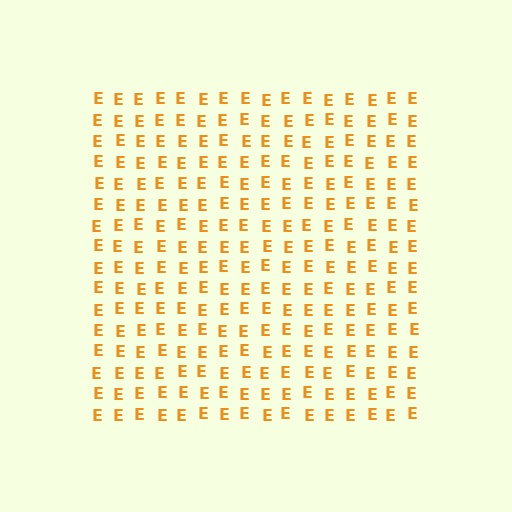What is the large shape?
The large shape is a square.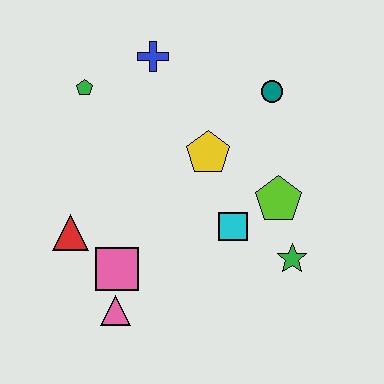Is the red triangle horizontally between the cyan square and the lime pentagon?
No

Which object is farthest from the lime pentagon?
The green pentagon is farthest from the lime pentagon.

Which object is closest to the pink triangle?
The pink square is closest to the pink triangle.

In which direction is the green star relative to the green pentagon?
The green star is to the right of the green pentagon.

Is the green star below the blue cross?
Yes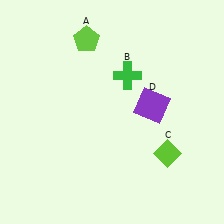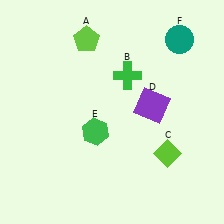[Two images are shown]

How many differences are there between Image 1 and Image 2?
There are 2 differences between the two images.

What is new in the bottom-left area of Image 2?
A green hexagon (E) was added in the bottom-left area of Image 2.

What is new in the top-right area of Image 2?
A teal circle (F) was added in the top-right area of Image 2.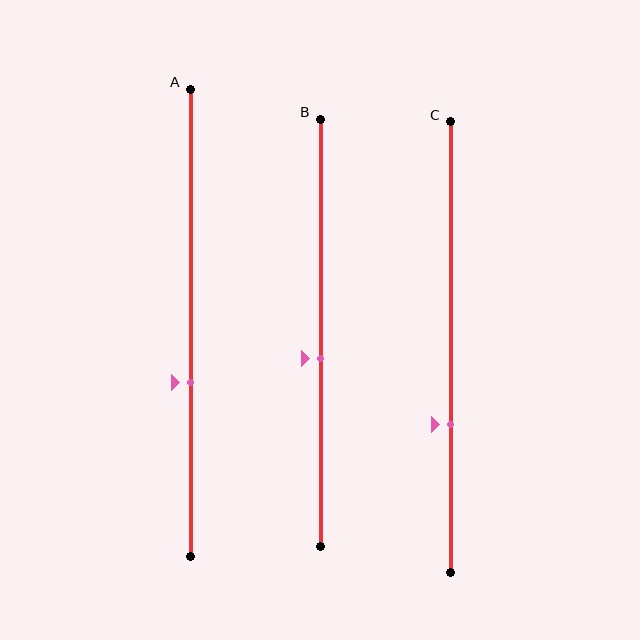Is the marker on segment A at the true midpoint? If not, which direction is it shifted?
No, the marker on segment A is shifted downward by about 13% of the segment length.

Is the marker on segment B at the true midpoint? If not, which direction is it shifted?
No, the marker on segment B is shifted downward by about 6% of the segment length.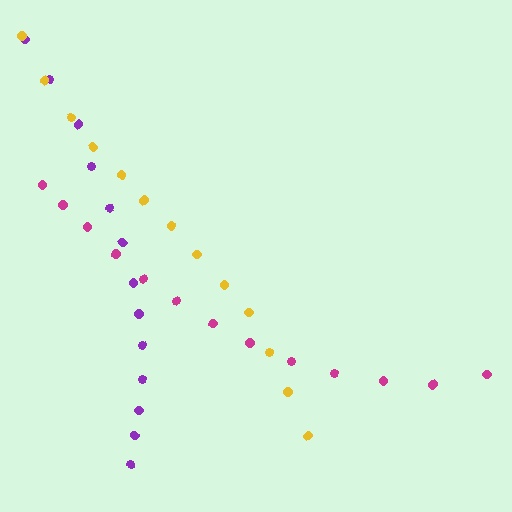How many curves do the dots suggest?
There are 3 distinct paths.